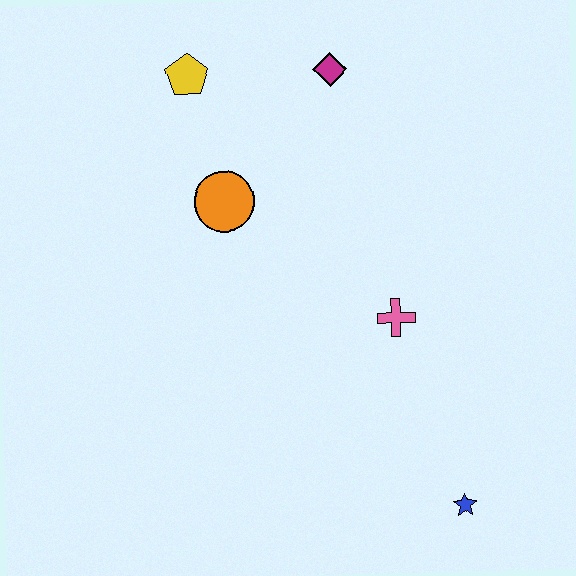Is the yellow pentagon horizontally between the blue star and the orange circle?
No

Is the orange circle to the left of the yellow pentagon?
No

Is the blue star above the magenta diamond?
No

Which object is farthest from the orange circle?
The blue star is farthest from the orange circle.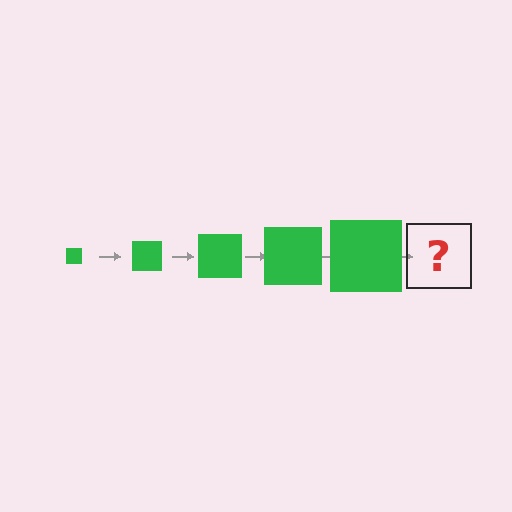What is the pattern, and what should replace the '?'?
The pattern is that the square gets progressively larger each step. The '?' should be a green square, larger than the previous one.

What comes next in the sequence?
The next element should be a green square, larger than the previous one.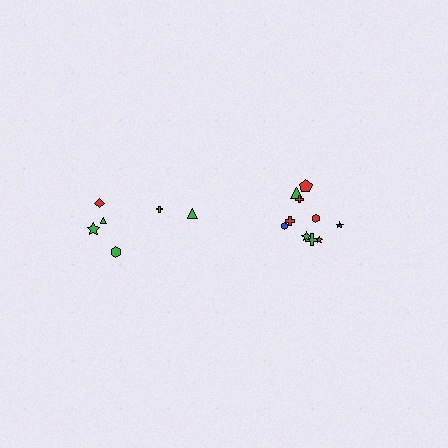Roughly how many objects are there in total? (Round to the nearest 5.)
Roughly 15 objects in total.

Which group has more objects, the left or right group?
The right group.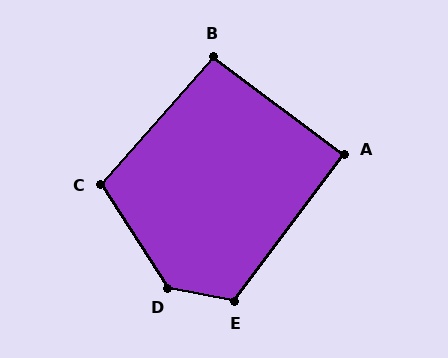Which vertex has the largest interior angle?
D, at approximately 134 degrees.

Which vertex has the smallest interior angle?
A, at approximately 90 degrees.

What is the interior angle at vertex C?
Approximately 106 degrees (obtuse).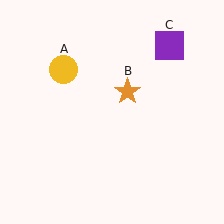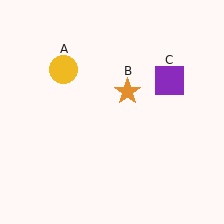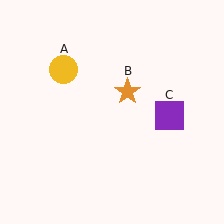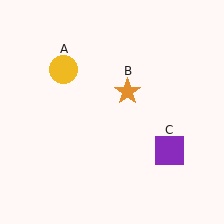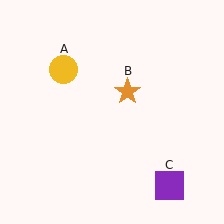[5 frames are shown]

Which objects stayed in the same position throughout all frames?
Yellow circle (object A) and orange star (object B) remained stationary.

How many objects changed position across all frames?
1 object changed position: purple square (object C).